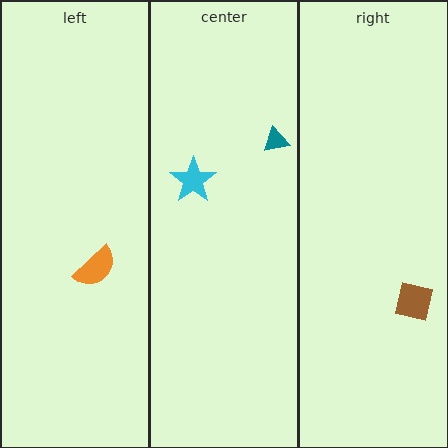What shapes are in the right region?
The brown square.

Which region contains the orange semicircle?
The left region.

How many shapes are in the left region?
1.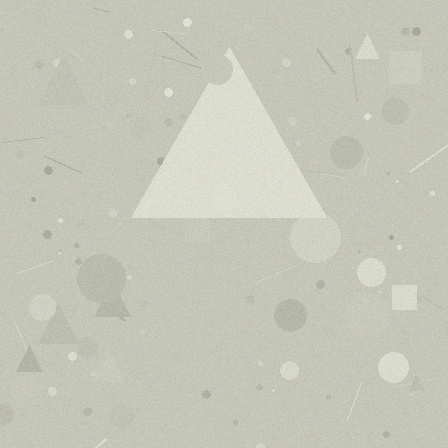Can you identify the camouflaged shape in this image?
The camouflaged shape is a triangle.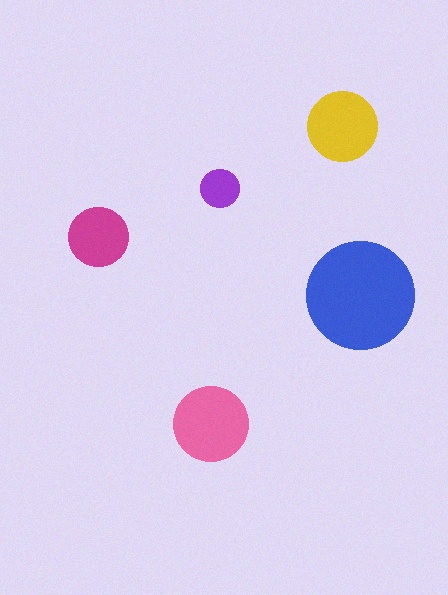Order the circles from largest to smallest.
the blue one, the pink one, the yellow one, the magenta one, the purple one.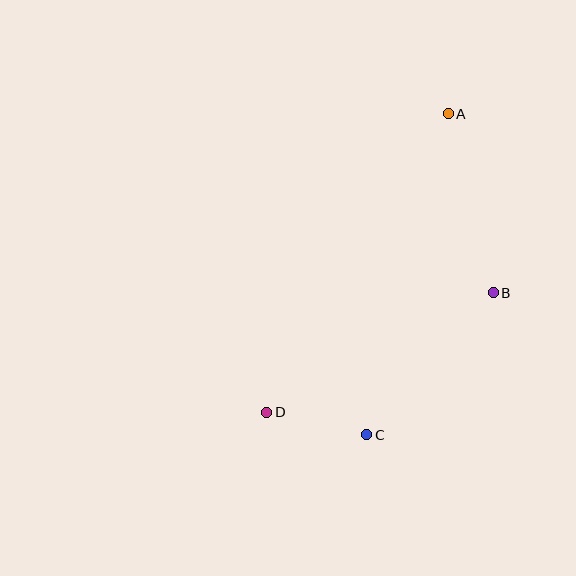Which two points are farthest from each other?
Points A and D are farthest from each other.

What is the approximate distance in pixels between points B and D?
The distance between B and D is approximately 256 pixels.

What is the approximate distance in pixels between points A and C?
The distance between A and C is approximately 331 pixels.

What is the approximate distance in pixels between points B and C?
The distance between B and C is approximately 190 pixels.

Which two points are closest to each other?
Points C and D are closest to each other.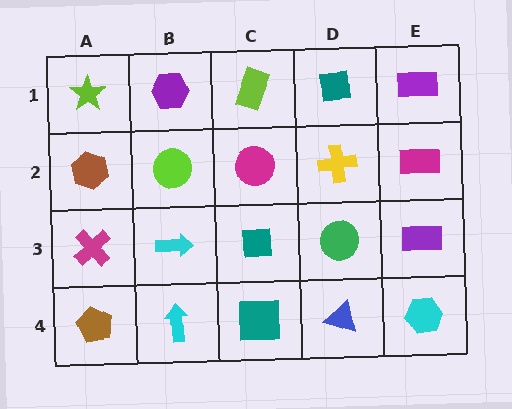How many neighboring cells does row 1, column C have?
3.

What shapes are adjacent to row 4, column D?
A green circle (row 3, column D), a teal square (row 4, column C), a cyan hexagon (row 4, column E).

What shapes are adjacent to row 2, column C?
A lime rectangle (row 1, column C), a teal square (row 3, column C), a lime circle (row 2, column B), a yellow cross (row 2, column D).